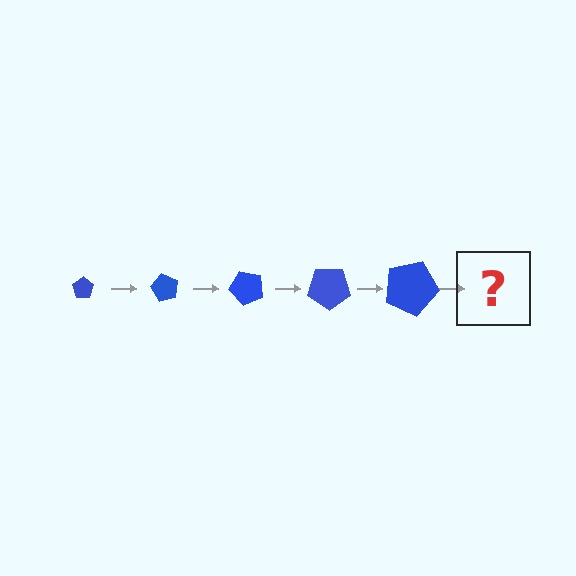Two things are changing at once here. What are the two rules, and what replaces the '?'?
The two rules are that the pentagon grows larger each step and it rotates 60 degrees each step. The '?' should be a pentagon, larger than the previous one and rotated 300 degrees from the start.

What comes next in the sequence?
The next element should be a pentagon, larger than the previous one and rotated 300 degrees from the start.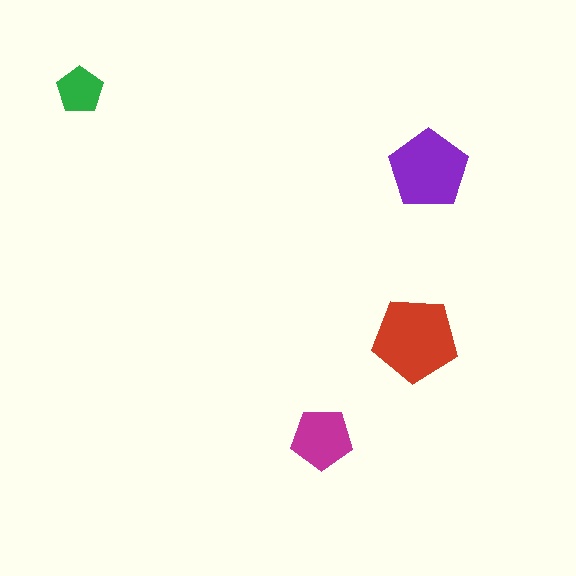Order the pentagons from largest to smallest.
the red one, the purple one, the magenta one, the green one.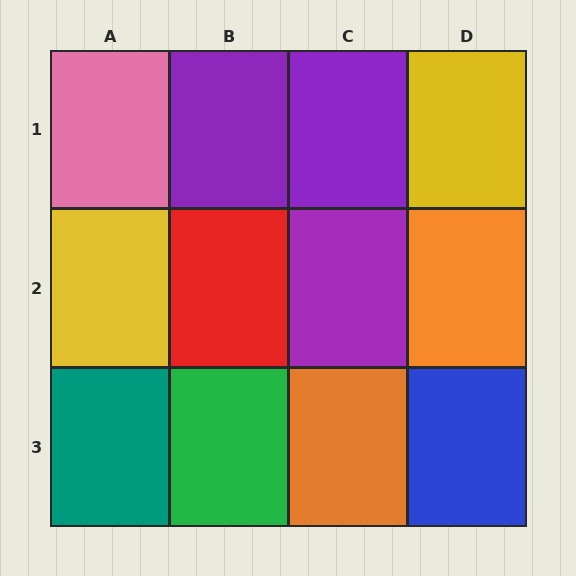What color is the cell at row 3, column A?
Teal.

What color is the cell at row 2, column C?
Purple.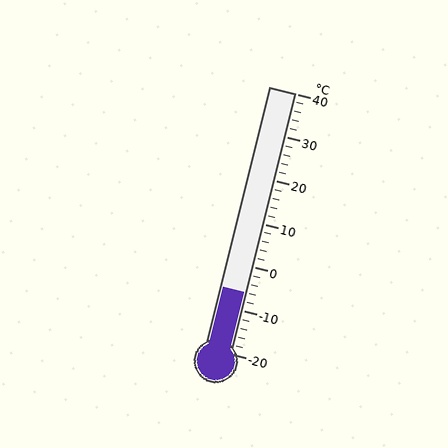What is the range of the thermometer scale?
The thermometer scale ranges from -20°C to 40°C.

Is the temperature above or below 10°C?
The temperature is below 10°C.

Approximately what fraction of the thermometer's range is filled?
The thermometer is filled to approximately 25% of its range.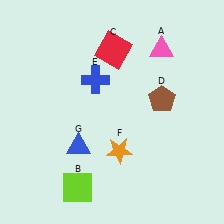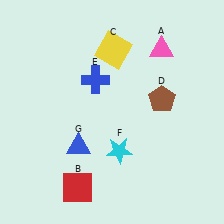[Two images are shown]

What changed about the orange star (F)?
In Image 1, F is orange. In Image 2, it changed to cyan.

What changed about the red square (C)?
In Image 1, C is red. In Image 2, it changed to yellow.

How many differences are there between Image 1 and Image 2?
There are 3 differences between the two images.